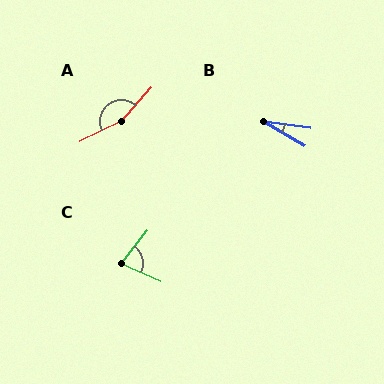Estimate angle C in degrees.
Approximately 75 degrees.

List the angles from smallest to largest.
B (22°), C (75°), A (157°).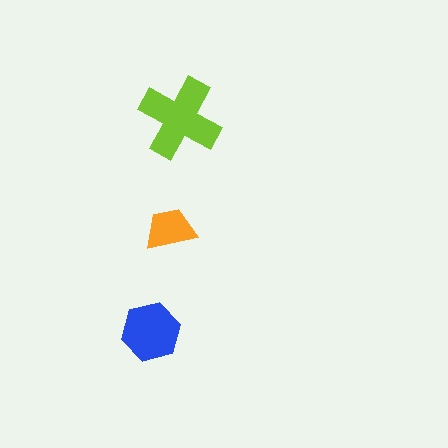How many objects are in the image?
There are 3 objects in the image.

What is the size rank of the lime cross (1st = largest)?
1st.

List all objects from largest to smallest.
The lime cross, the blue hexagon, the orange trapezoid.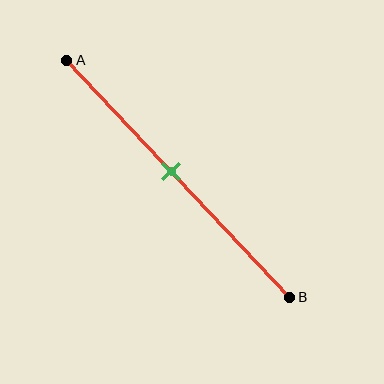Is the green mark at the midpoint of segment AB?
No, the mark is at about 45% from A, not at the 50% midpoint.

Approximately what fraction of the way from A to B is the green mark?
The green mark is approximately 45% of the way from A to B.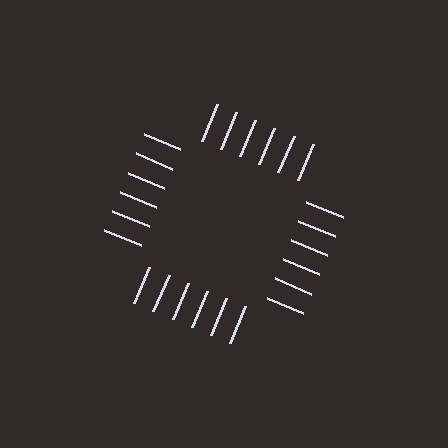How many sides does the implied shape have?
4 sides — the line-ends trace a square.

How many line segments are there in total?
24 — 6 along each of the 4 edges.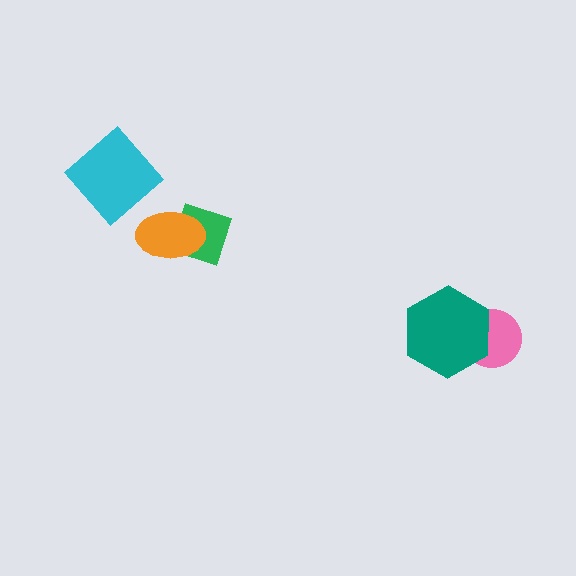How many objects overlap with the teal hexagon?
1 object overlaps with the teal hexagon.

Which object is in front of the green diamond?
The orange ellipse is in front of the green diamond.